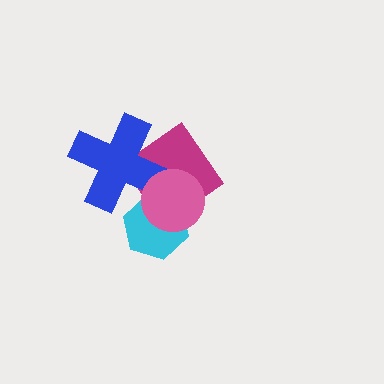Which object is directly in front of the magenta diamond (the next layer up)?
The cyan hexagon is directly in front of the magenta diamond.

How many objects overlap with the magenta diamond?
3 objects overlap with the magenta diamond.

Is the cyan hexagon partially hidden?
Yes, it is partially covered by another shape.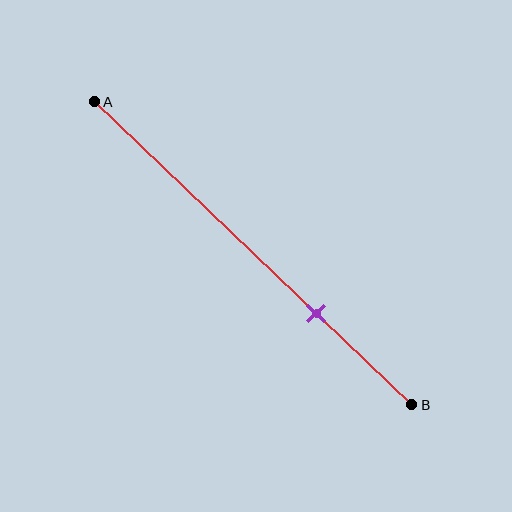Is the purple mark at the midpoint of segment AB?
No, the mark is at about 70% from A, not at the 50% midpoint.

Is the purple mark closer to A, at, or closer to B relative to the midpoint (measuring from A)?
The purple mark is closer to point B than the midpoint of segment AB.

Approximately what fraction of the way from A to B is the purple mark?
The purple mark is approximately 70% of the way from A to B.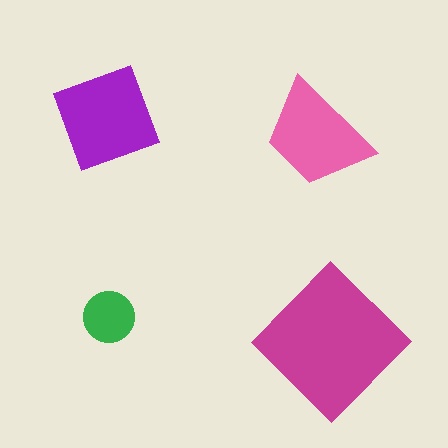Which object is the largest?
The magenta diamond.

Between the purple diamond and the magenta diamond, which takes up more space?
The magenta diamond.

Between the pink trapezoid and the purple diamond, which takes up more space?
The purple diamond.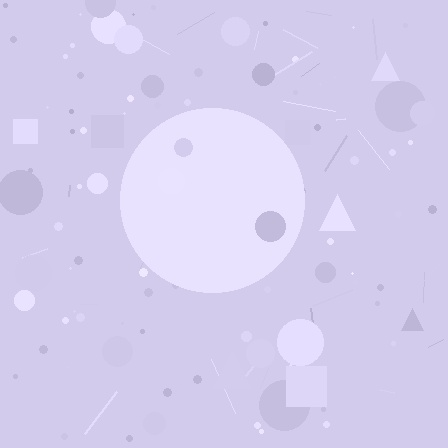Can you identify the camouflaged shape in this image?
The camouflaged shape is a circle.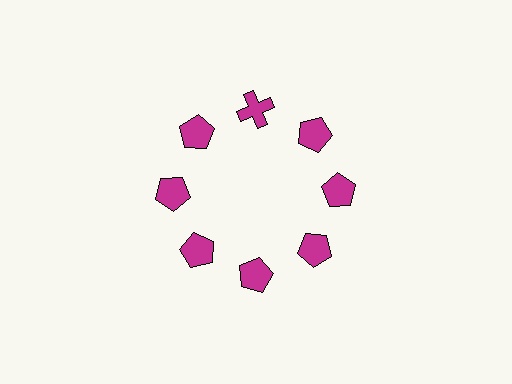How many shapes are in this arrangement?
There are 8 shapes arranged in a ring pattern.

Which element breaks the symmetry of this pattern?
The magenta cross at roughly the 12 o'clock position breaks the symmetry. All other shapes are magenta pentagons.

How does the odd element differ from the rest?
It has a different shape: cross instead of pentagon.